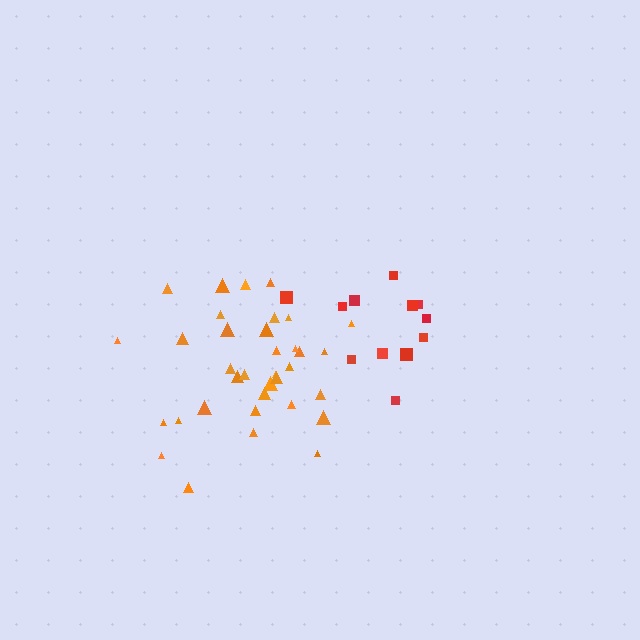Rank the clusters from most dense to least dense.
orange, red.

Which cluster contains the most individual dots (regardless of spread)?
Orange (35).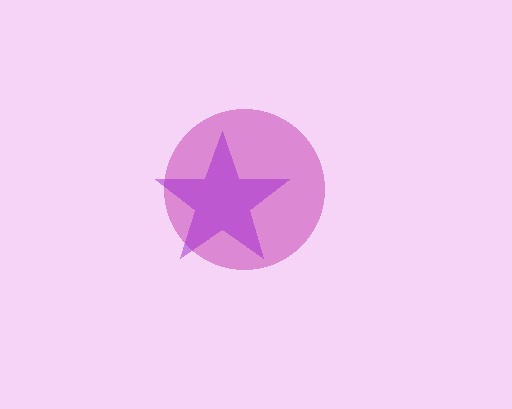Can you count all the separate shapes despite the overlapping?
Yes, there are 2 separate shapes.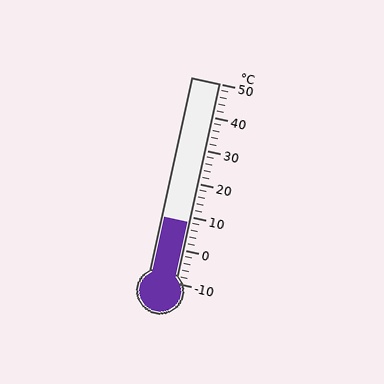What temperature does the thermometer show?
The thermometer shows approximately 8°C.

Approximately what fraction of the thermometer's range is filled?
The thermometer is filled to approximately 30% of its range.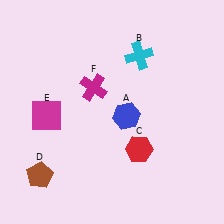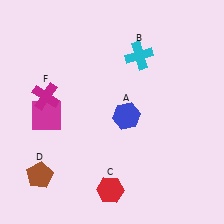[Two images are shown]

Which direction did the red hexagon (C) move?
The red hexagon (C) moved down.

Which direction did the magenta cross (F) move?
The magenta cross (F) moved left.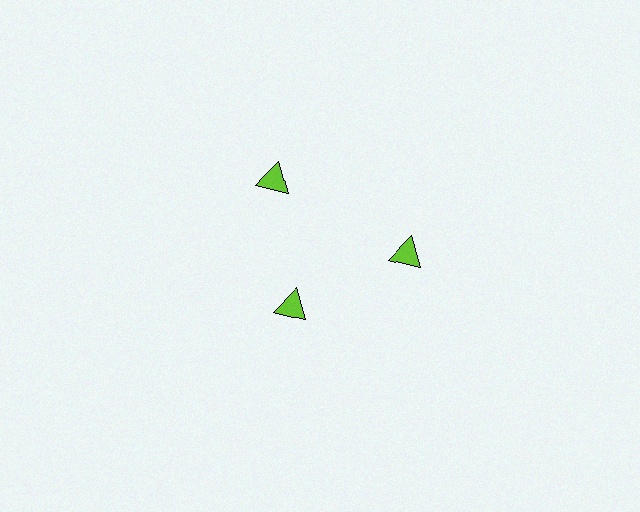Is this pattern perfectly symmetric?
No. The 3 lime triangles are arranged in a ring, but one element near the 7 o'clock position is pulled inward toward the center, breaking the 3-fold rotational symmetry.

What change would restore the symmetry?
The symmetry would be restored by moving it outward, back onto the ring so that all 3 triangles sit at equal angles and equal distance from the center.